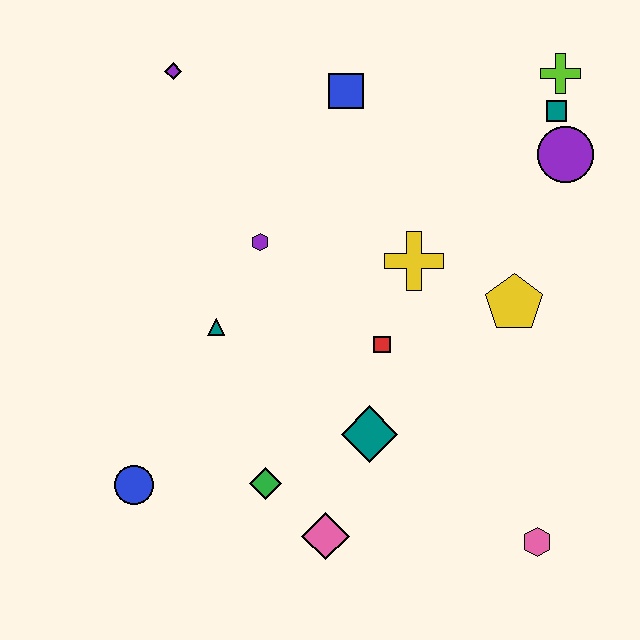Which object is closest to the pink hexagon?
The teal diamond is closest to the pink hexagon.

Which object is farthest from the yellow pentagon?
The blue circle is farthest from the yellow pentagon.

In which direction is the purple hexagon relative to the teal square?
The purple hexagon is to the left of the teal square.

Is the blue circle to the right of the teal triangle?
No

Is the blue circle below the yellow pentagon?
Yes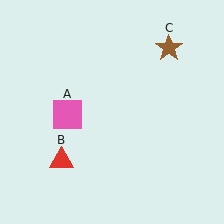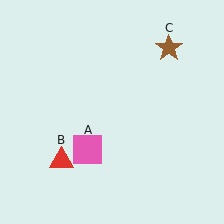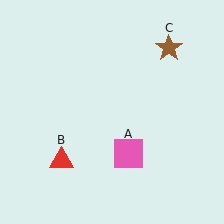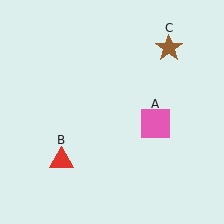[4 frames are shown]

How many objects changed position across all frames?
1 object changed position: pink square (object A).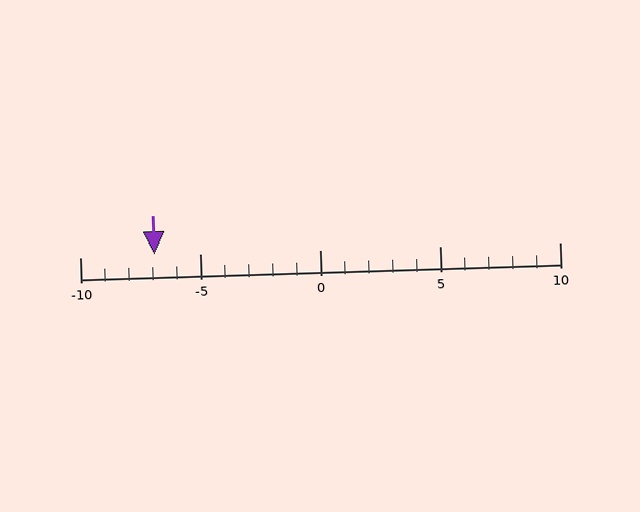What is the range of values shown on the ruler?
The ruler shows values from -10 to 10.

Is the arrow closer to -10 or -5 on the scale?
The arrow is closer to -5.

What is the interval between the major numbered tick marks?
The major tick marks are spaced 5 units apart.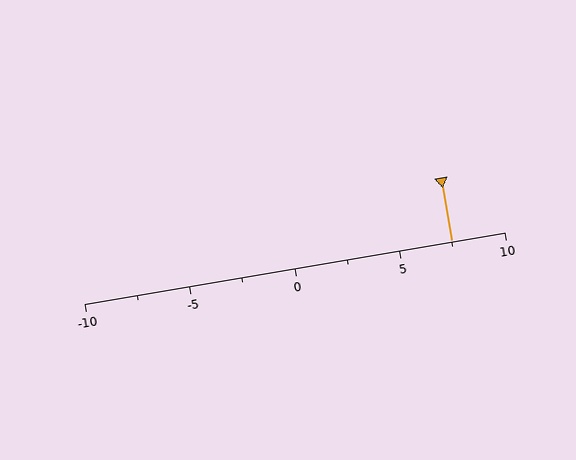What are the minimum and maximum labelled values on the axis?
The axis runs from -10 to 10.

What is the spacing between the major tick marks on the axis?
The major ticks are spaced 5 apart.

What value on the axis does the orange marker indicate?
The marker indicates approximately 7.5.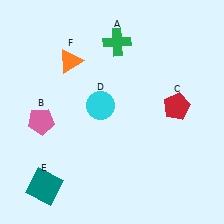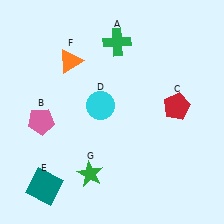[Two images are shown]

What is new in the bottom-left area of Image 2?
A green star (G) was added in the bottom-left area of Image 2.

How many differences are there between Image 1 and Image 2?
There is 1 difference between the two images.